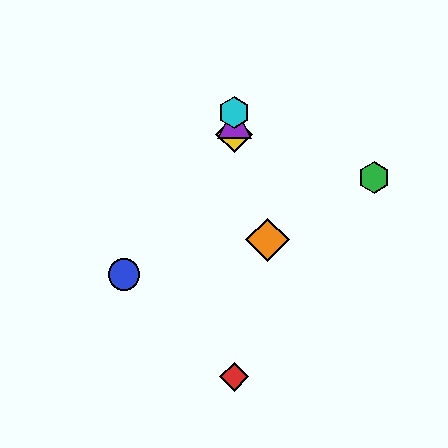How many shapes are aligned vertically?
4 shapes (the red diamond, the yellow diamond, the purple triangle, the cyan hexagon) are aligned vertically.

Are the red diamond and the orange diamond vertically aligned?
No, the red diamond is at x≈234 and the orange diamond is at x≈267.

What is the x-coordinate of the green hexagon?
The green hexagon is at x≈374.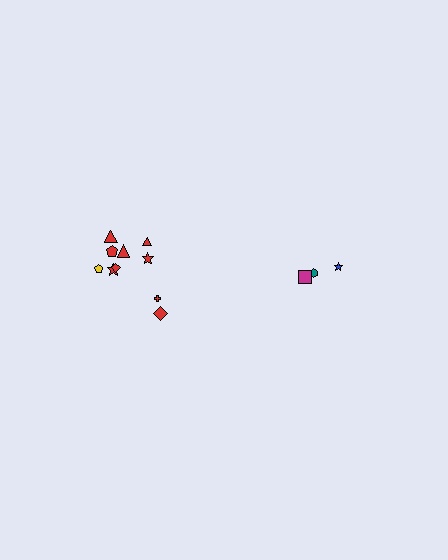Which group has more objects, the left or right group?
The left group.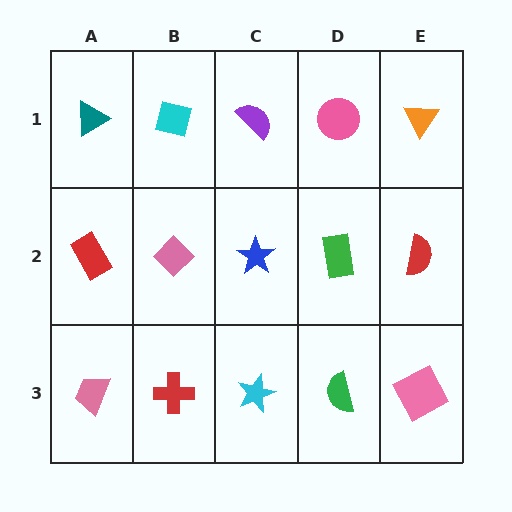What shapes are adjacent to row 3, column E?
A red semicircle (row 2, column E), a green semicircle (row 3, column D).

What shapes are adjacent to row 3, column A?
A red rectangle (row 2, column A), a red cross (row 3, column B).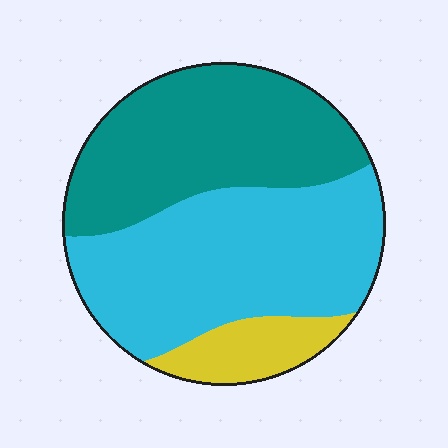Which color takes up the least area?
Yellow, at roughly 10%.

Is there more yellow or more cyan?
Cyan.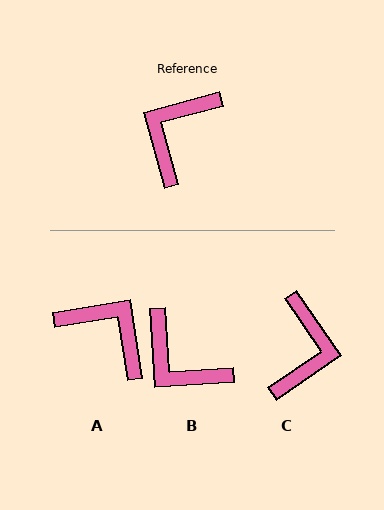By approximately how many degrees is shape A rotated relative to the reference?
Approximately 96 degrees clockwise.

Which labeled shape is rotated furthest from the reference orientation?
C, about 161 degrees away.